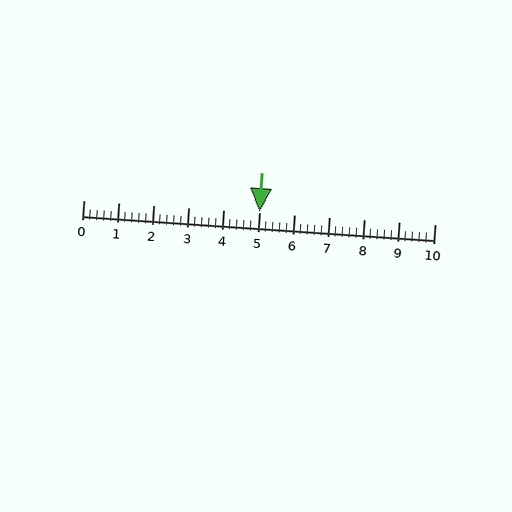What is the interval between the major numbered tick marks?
The major tick marks are spaced 1 units apart.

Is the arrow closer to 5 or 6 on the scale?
The arrow is closer to 5.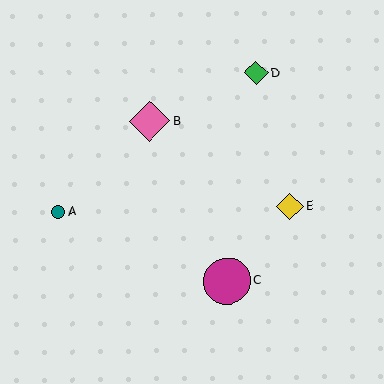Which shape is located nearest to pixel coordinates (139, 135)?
The pink diamond (labeled B) at (150, 121) is nearest to that location.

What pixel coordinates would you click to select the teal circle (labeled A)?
Click at (59, 212) to select the teal circle A.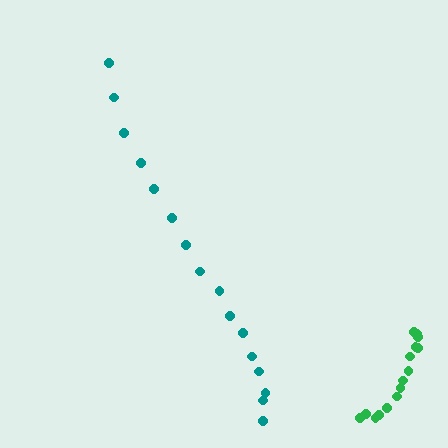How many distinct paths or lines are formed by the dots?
There are 2 distinct paths.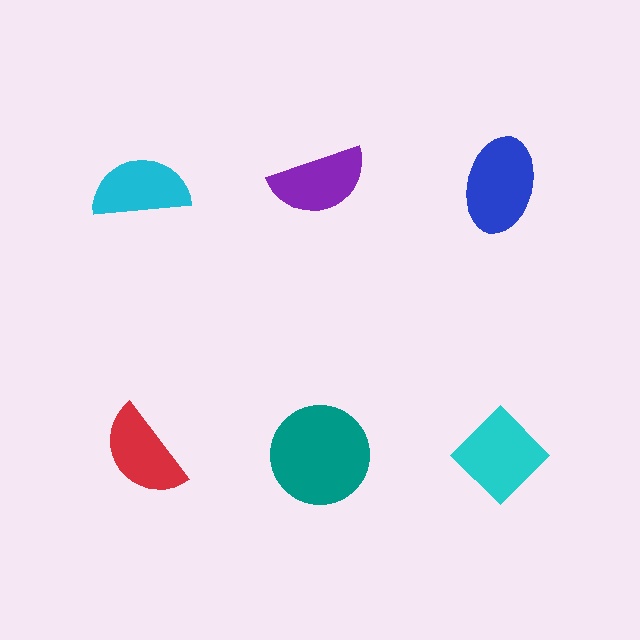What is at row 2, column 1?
A red semicircle.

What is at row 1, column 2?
A purple semicircle.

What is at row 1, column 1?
A cyan semicircle.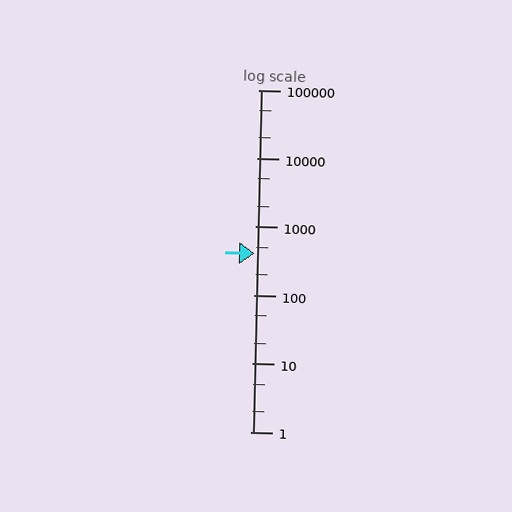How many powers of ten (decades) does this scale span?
The scale spans 5 decades, from 1 to 100000.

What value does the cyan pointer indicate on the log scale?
The pointer indicates approximately 410.